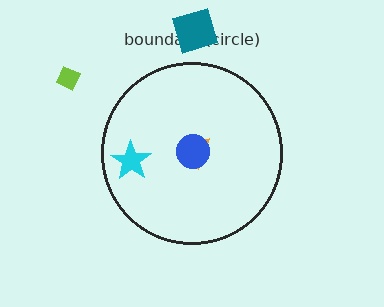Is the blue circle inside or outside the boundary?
Inside.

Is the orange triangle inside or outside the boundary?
Inside.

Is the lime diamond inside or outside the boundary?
Outside.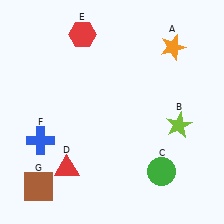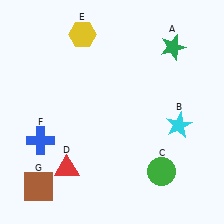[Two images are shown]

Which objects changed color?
A changed from orange to green. B changed from lime to cyan. E changed from red to yellow.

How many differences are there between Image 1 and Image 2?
There are 3 differences between the two images.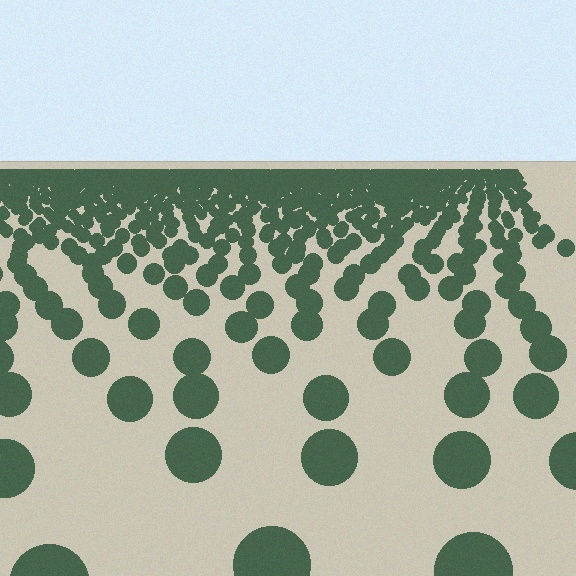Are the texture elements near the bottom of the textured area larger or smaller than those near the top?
Larger. Near the bottom, elements are closer to the viewer and appear at a bigger on-screen size.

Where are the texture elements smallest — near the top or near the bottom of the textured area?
Near the top.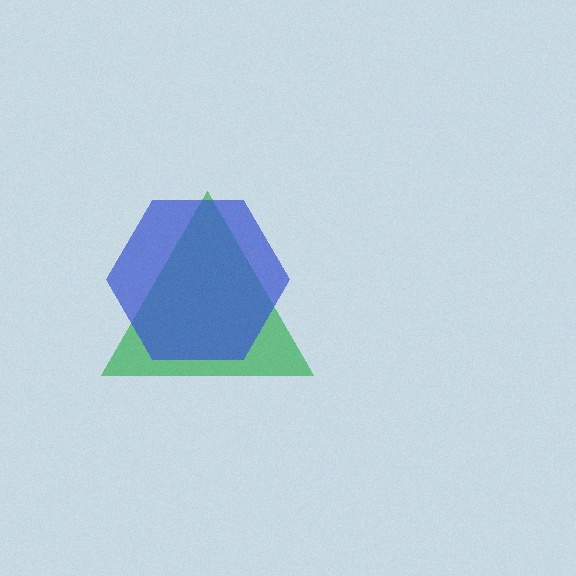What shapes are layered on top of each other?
The layered shapes are: a green triangle, a blue hexagon.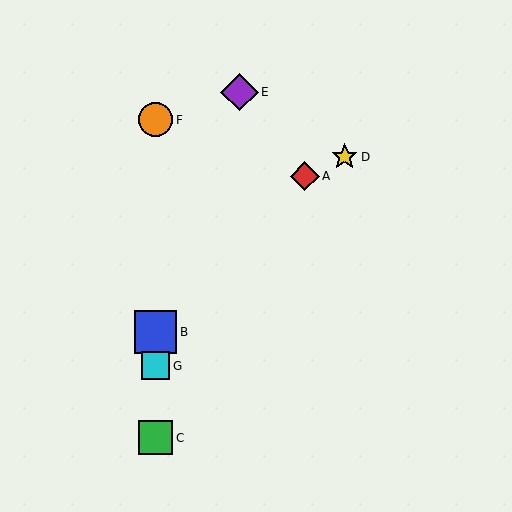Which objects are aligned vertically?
Objects B, C, F, G are aligned vertically.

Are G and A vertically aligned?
No, G is at x≈156 and A is at x≈305.